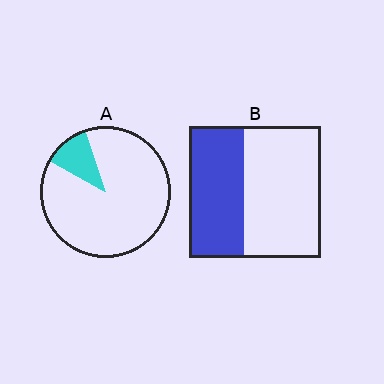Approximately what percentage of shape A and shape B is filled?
A is approximately 10% and B is approximately 40%.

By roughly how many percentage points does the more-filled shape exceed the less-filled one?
By roughly 30 percentage points (B over A).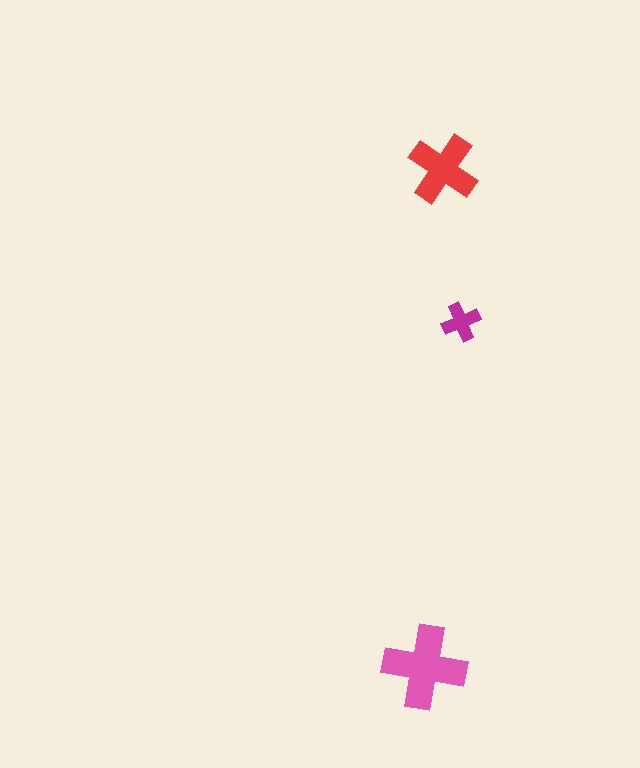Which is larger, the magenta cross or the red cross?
The red one.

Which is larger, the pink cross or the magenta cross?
The pink one.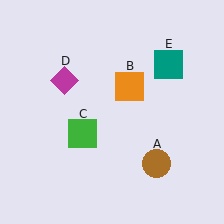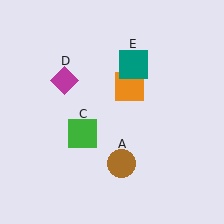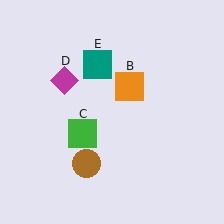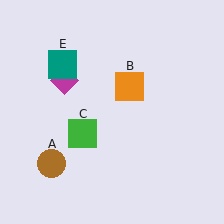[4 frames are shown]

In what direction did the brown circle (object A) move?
The brown circle (object A) moved left.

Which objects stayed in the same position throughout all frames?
Orange square (object B) and green square (object C) and magenta diamond (object D) remained stationary.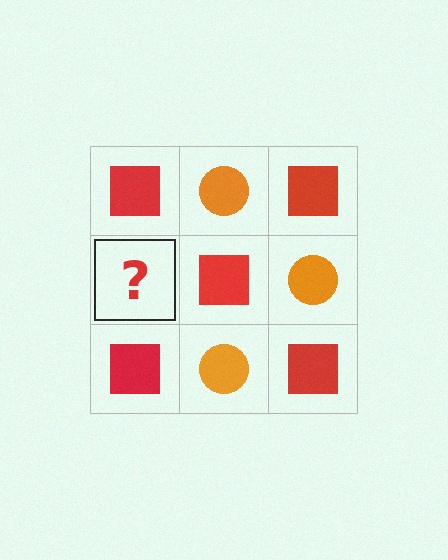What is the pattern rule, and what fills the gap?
The rule is that it alternates red square and orange circle in a checkerboard pattern. The gap should be filled with an orange circle.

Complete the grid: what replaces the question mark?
The question mark should be replaced with an orange circle.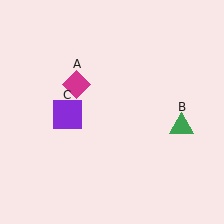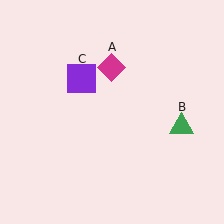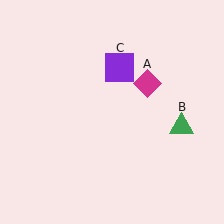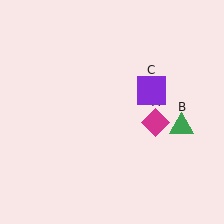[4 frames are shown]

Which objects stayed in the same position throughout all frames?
Green triangle (object B) remained stationary.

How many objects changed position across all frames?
2 objects changed position: magenta diamond (object A), purple square (object C).